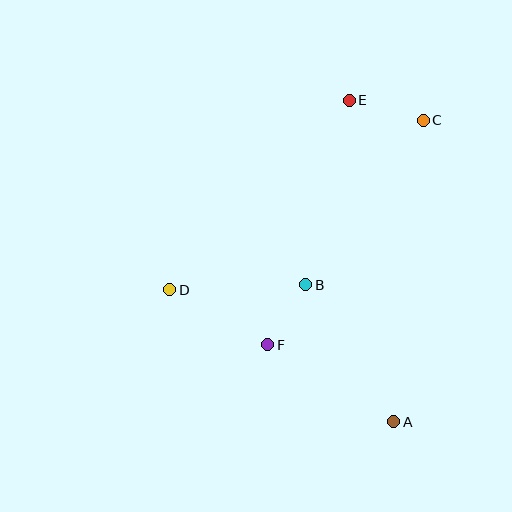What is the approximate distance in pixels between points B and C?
The distance between B and C is approximately 202 pixels.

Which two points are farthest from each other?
Points A and E are farthest from each other.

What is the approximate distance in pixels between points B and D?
The distance between B and D is approximately 136 pixels.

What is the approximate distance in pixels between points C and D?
The distance between C and D is approximately 305 pixels.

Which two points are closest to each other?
Points B and F are closest to each other.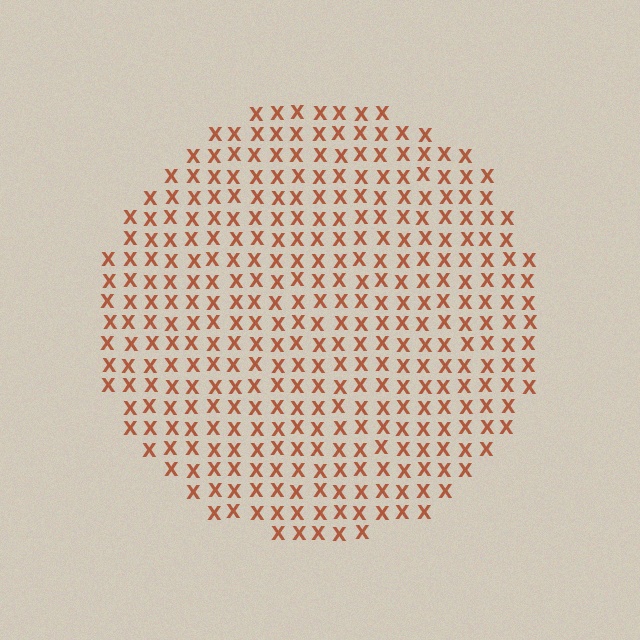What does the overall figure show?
The overall figure shows a circle.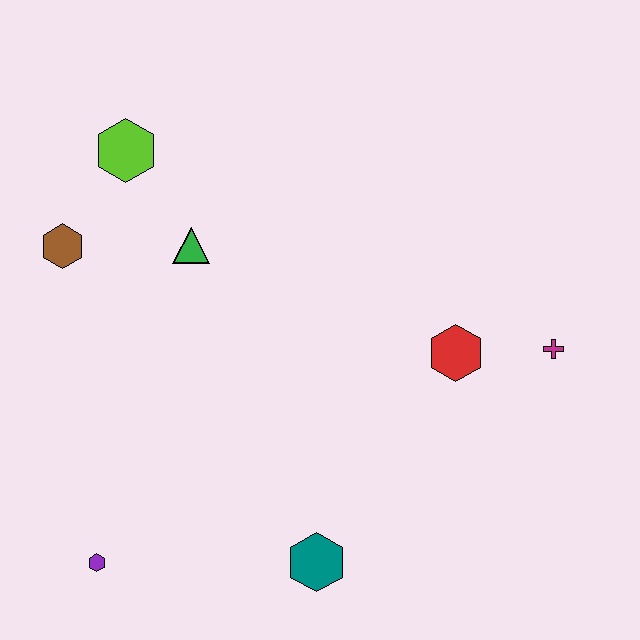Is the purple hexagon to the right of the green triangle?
No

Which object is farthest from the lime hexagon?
The magenta cross is farthest from the lime hexagon.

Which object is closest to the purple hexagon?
The teal hexagon is closest to the purple hexagon.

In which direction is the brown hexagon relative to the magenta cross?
The brown hexagon is to the left of the magenta cross.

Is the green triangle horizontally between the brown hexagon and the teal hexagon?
Yes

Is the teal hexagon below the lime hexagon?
Yes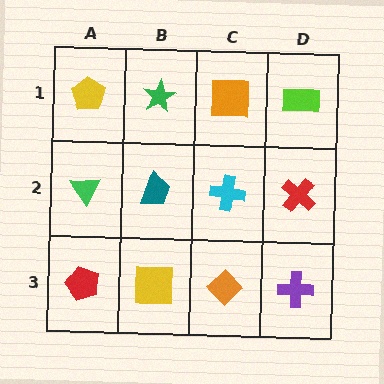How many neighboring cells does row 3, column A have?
2.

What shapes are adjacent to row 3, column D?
A red cross (row 2, column D), an orange diamond (row 3, column C).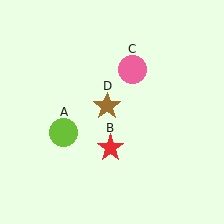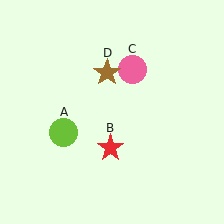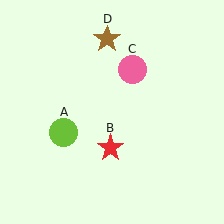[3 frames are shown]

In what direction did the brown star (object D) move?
The brown star (object D) moved up.